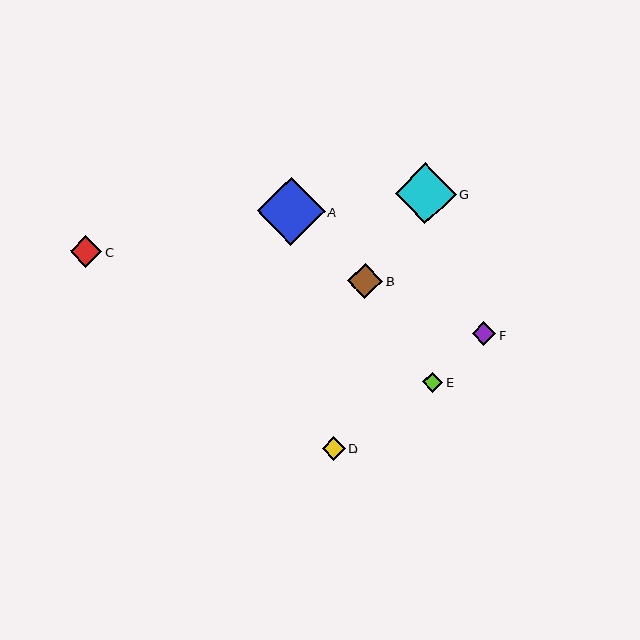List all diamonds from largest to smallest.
From largest to smallest: A, G, B, C, F, D, E.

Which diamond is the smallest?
Diamond E is the smallest with a size of approximately 20 pixels.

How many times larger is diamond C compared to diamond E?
Diamond C is approximately 1.6 times the size of diamond E.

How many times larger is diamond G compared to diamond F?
Diamond G is approximately 2.6 times the size of diamond F.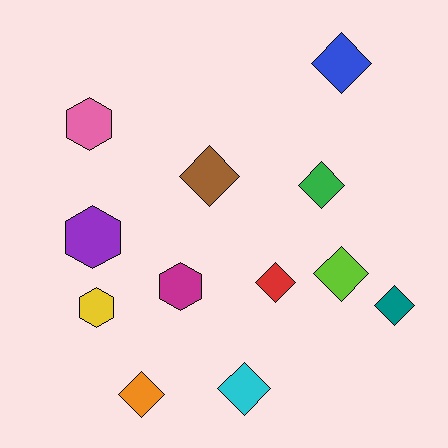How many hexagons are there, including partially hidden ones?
There are 4 hexagons.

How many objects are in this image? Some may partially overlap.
There are 12 objects.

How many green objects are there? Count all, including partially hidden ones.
There is 1 green object.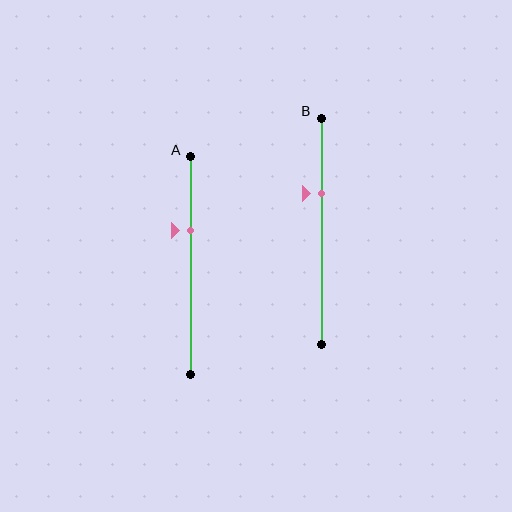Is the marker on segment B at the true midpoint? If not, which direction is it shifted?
No, the marker on segment B is shifted upward by about 17% of the segment length.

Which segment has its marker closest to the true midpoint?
Segment A has its marker closest to the true midpoint.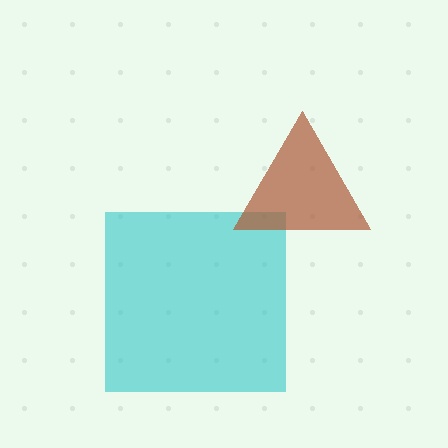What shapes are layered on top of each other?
The layered shapes are: a cyan square, a brown triangle.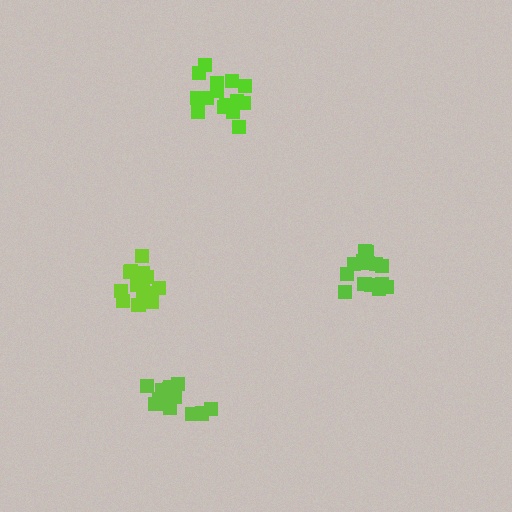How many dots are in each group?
Group 1: 14 dots, Group 2: 16 dots, Group 3: 15 dots, Group 4: 15 dots (60 total).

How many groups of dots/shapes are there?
There are 4 groups.